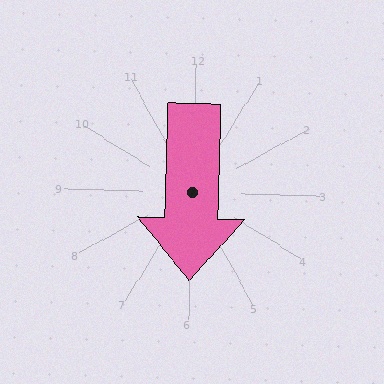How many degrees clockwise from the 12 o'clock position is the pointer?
Approximately 180 degrees.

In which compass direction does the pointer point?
South.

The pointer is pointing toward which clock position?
Roughly 6 o'clock.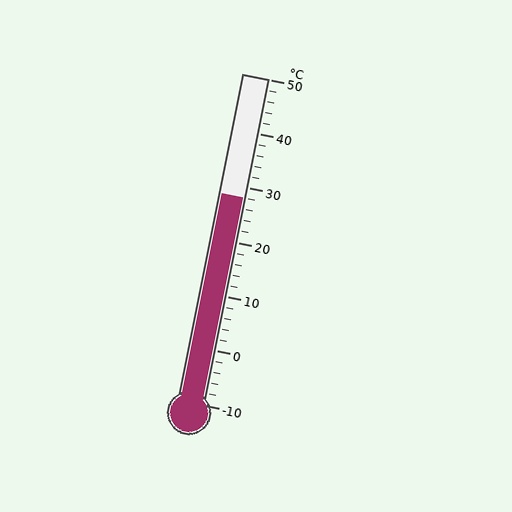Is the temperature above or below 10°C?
The temperature is above 10°C.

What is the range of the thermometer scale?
The thermometer scale ranges from -10°C to 50°C.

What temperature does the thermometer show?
The thermometer shows approximately 28°C.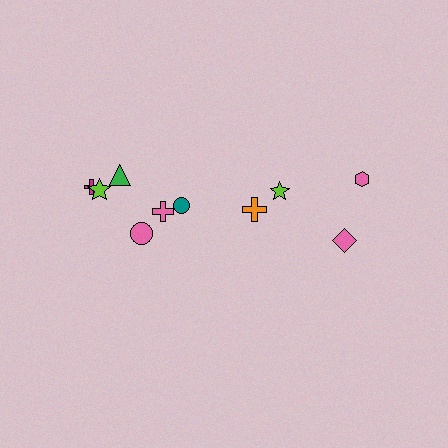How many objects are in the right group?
There are 4 objects.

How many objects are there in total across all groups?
There are 10 objects.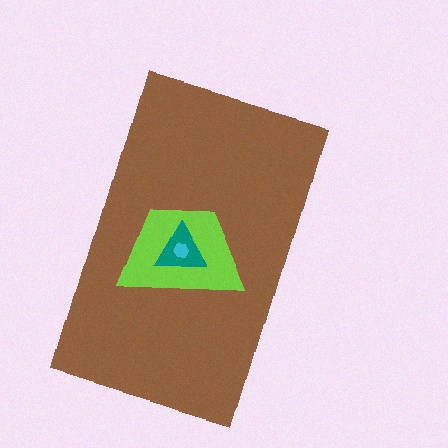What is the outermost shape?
The brown rectangle.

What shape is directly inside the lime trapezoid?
The teal triangle.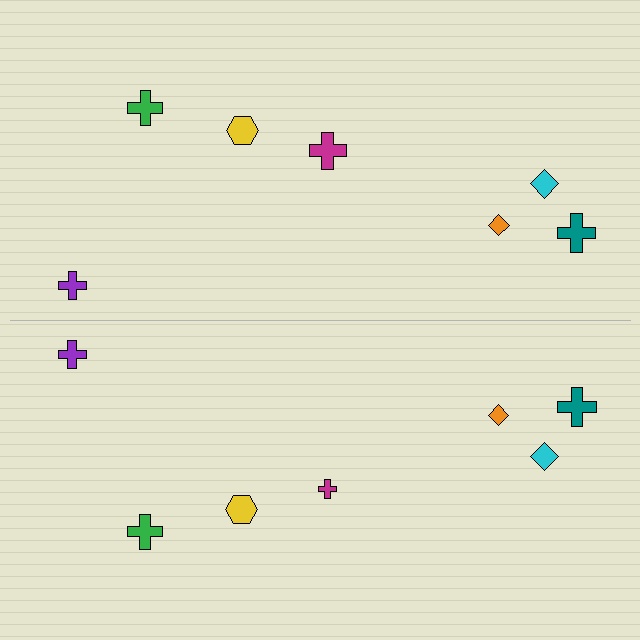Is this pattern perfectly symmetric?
No, the pattern is not perfectly symmetric. The magenta cross on the bottom side has a different size than its mirror counterpart.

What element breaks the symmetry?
The magenta cross on the bottom side has a different size than its mirror counterpart.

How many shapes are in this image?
There are 14 shapes in this image.